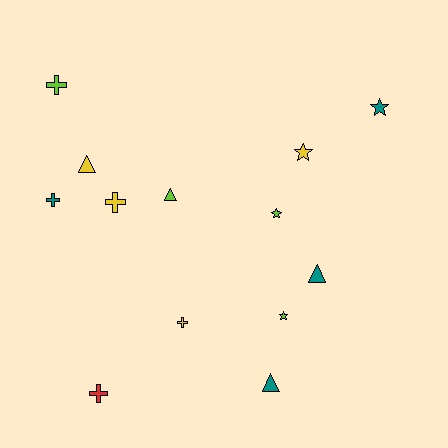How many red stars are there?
There are no red stars.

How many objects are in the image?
There are 13 objects.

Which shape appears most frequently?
Cross, with 5 objects.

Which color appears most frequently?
Teal, with 4 objects.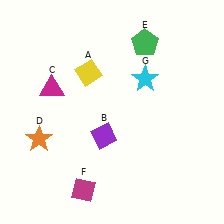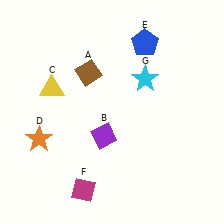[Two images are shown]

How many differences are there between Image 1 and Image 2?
There are 3 differences between the two images.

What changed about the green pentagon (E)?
In Image 1, E is green. In Image 2, it changed to blue.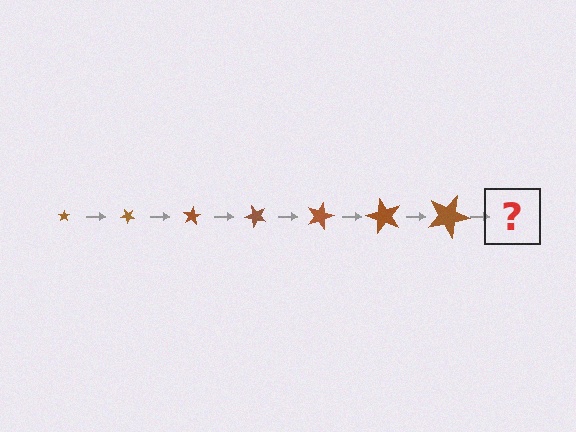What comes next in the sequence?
The next element should be a star, larger than the previous one and rotated 280 degrees from the start.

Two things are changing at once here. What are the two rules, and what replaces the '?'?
The two rules are that the star grows larger each step and it rotates 40 degrees each step. The '?' should be a star, larger than the previous one and rotated 280 degrees from the start.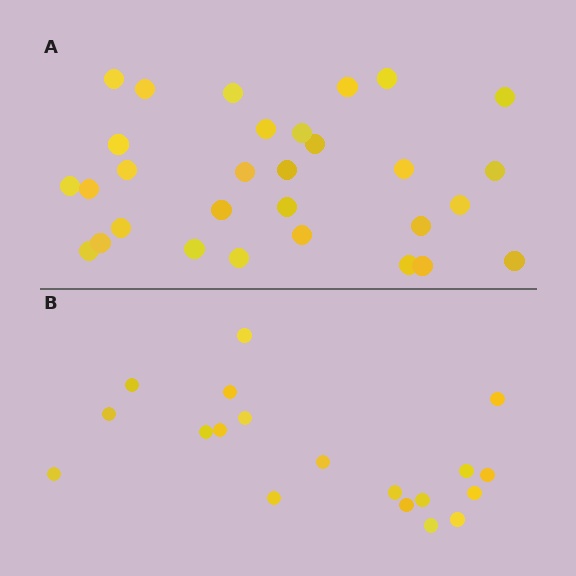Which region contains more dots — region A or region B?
Region A (the top region) has more dots.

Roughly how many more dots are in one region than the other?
Region A has roughly 12 or so more dots than region B.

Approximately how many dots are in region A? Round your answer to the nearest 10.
About 30 dots.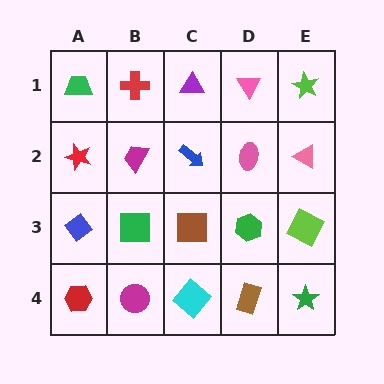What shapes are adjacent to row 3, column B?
A magenta trapezoid (row 2, column B), a magenta circle (row 4, column B), a blue diamond (row 3, column A), a brown square (row 3, column C).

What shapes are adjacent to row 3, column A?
A red star (row 2, column A), a red hexagon (row 4, column A), a green square (row 3, column B).